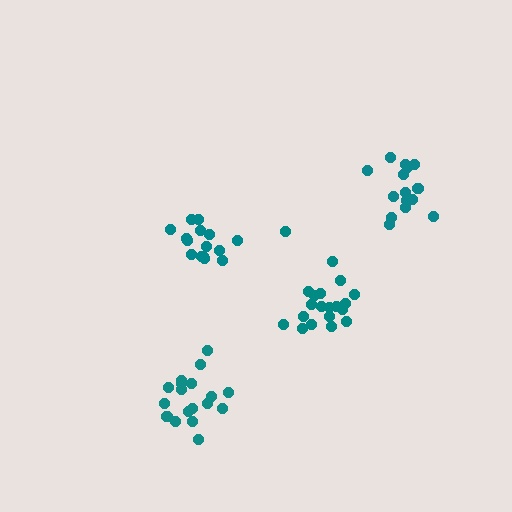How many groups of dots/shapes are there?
There are 4 groups.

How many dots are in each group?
Group 1: 16 dots, Group 2: 20 dots, Group 3: 20 dots, Group 4: 15 dots (71 total).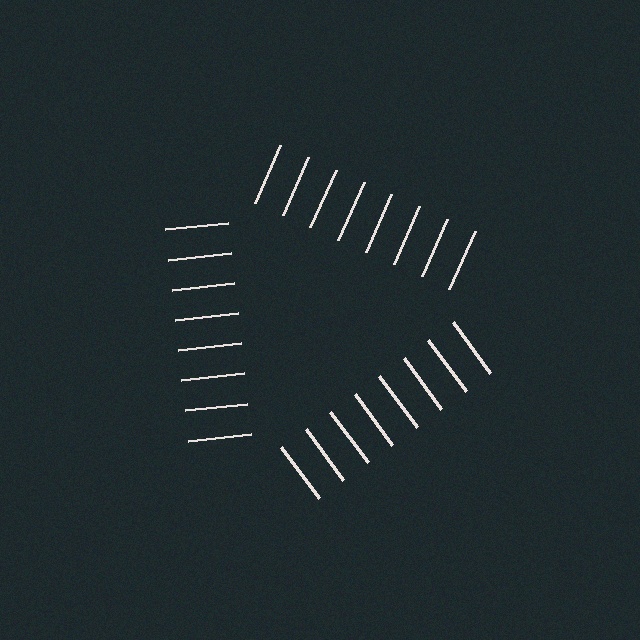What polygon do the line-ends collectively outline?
An illusory triangle — the line segments terminate on its edges but no continuous stroke is drawn.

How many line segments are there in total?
24 — 8 along each of the 3 edges.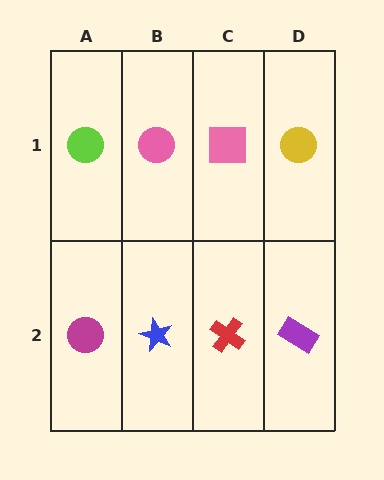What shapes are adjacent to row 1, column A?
A magenta circle (row 2, column A), a pink circle (row 1, column B).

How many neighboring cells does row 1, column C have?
3.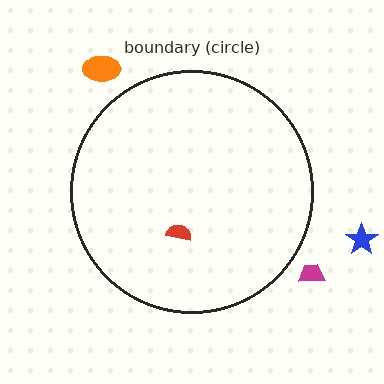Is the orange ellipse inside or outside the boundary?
Outside.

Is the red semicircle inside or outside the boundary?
Inside.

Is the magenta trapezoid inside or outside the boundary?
Outside.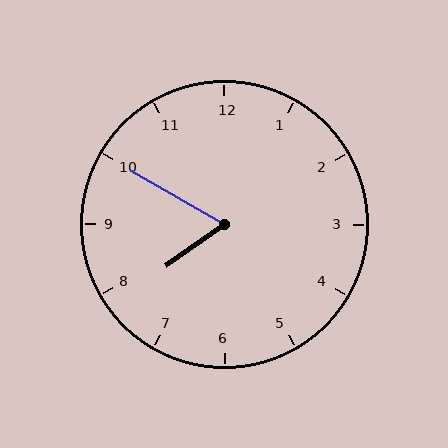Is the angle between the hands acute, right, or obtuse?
It is acute.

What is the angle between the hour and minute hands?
Approximately 65 degrees.